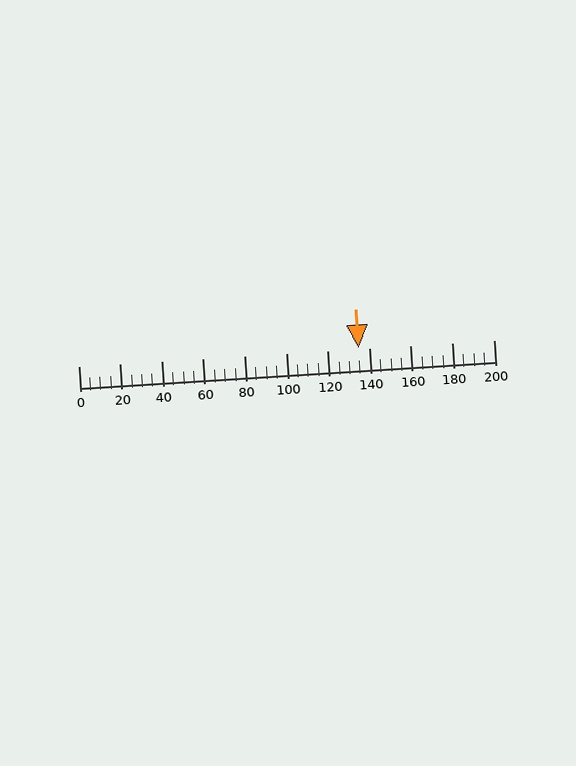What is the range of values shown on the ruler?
The ruler shows values from 0 to 200.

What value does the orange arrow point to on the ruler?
The orange arrow points to approximately 135.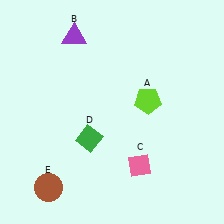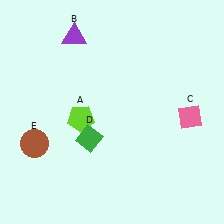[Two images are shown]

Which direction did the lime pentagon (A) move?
The lime pentagon (A) moved left.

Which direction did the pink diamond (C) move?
The pink diamond (C) moved right.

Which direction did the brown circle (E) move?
The brown circle (E) moved up.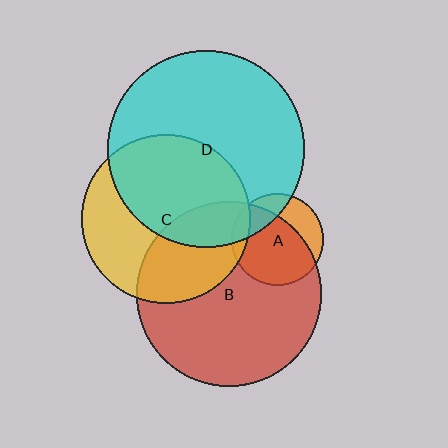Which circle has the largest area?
Circle D (cyan).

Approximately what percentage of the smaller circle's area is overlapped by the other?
Approximately 25%.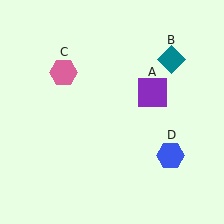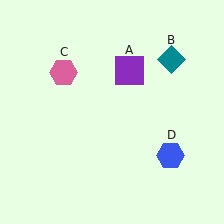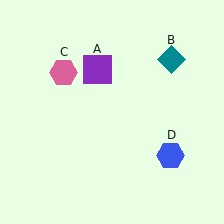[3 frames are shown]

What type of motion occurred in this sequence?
The purple square (object A) rotated counterclockwise around the center of the scene.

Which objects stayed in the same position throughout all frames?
Teal diamond (object B) and pink hexagon (object C) and blue hexagon (object D) remained stationary.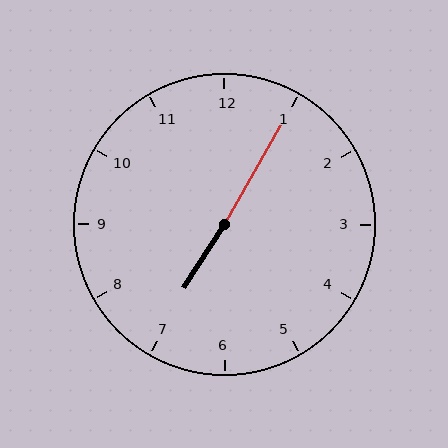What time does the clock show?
7:05.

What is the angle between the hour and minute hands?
Approximately 178 degrees.